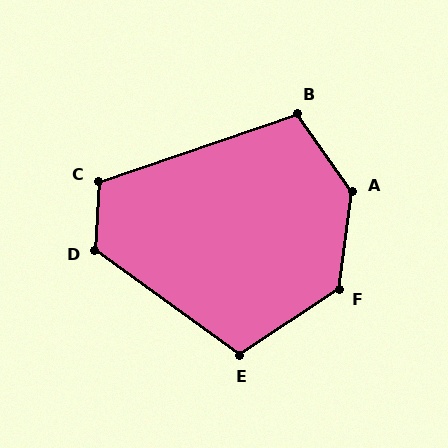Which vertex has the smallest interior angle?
B, at approximately 106 degrees.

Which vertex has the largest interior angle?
A, at approximately 137 degrees.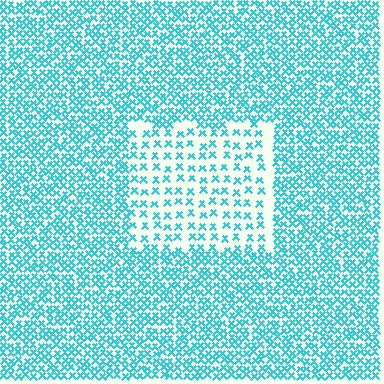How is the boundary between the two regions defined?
The boundary is defined by a change in element density (approximately 2.3x ratio). All elements are the same color, size, and shape.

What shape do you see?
I see a rectangle.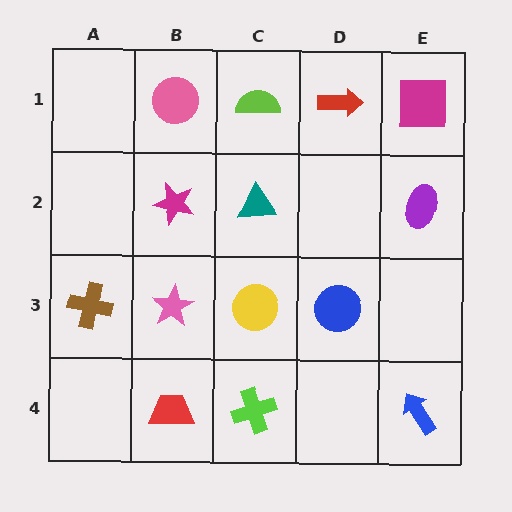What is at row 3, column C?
A yellow circle.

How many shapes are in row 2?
3 shapes.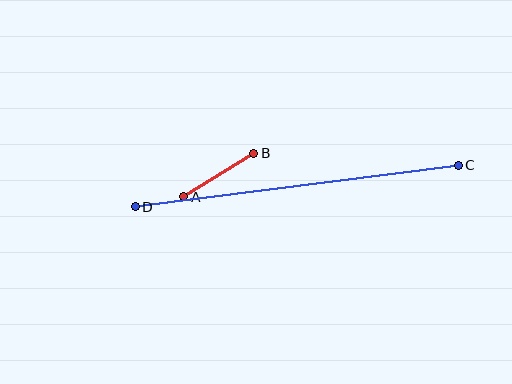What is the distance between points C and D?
The distance is approximately 326 pixels.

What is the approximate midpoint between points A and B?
The midpoint is at approximately (219, 175) pixels.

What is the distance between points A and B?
The distance is approximately 82 pixels.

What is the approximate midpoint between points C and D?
The midpoint is at approximately (297, 186) pixels.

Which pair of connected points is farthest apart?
Points C and D are farthest apart.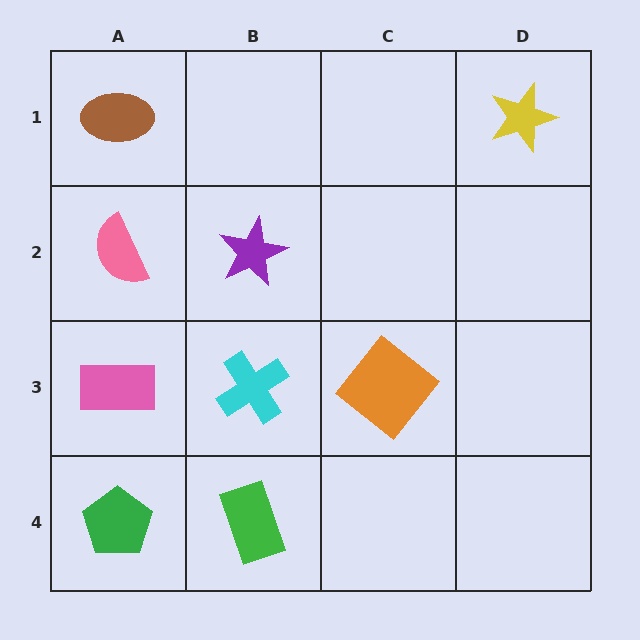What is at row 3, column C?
An orange diamond.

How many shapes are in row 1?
2 shapes.